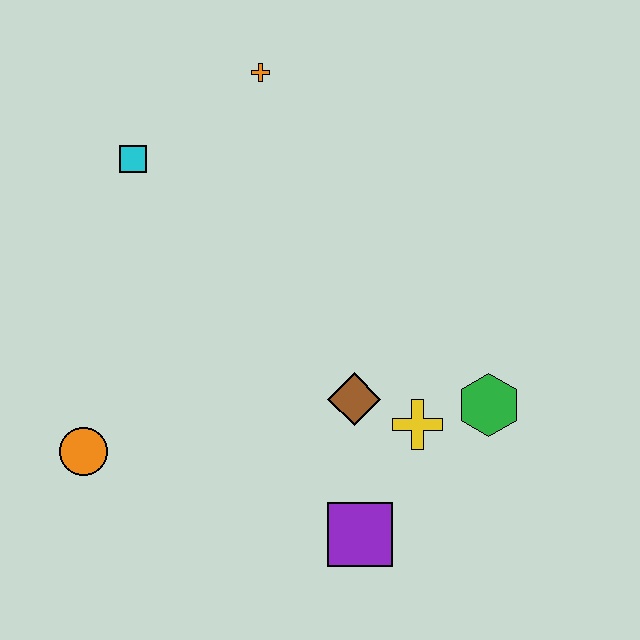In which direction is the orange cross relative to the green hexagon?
The orange cross is above the green hexagon.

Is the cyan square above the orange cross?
No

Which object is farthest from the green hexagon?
The cyan square is farthest from the green hexagon.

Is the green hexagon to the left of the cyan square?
No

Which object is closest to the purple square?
The yellow cross is closest to the purple square.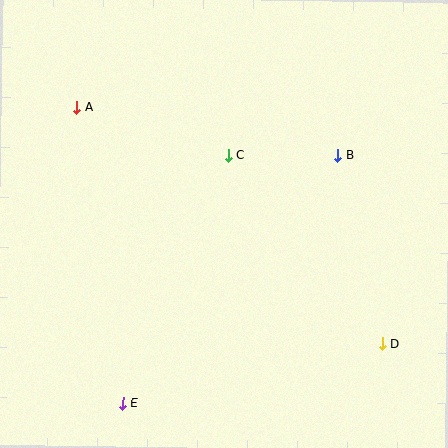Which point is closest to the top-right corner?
Point B is closest to the top-right corner.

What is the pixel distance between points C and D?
The distance between C and D is 244 pixels.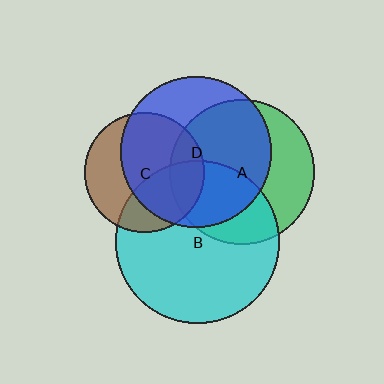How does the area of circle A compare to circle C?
Approximately 1.5 times.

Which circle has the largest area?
Circle B (cyan).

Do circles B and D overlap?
Yes.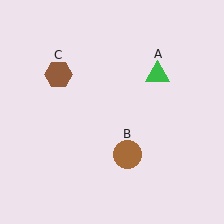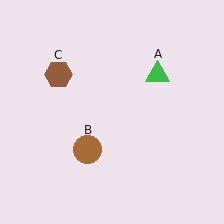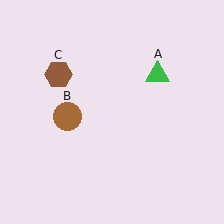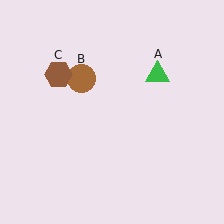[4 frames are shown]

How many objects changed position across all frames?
1 object changed position: brown circle (object B).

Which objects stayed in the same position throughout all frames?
Green triangle (object A) and brown hexagon (object C) remained stationary.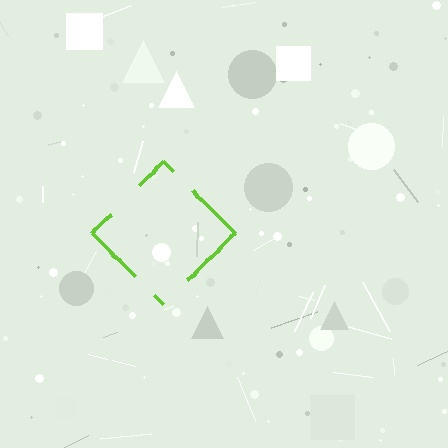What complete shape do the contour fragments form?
The contour fragments form a diamond.